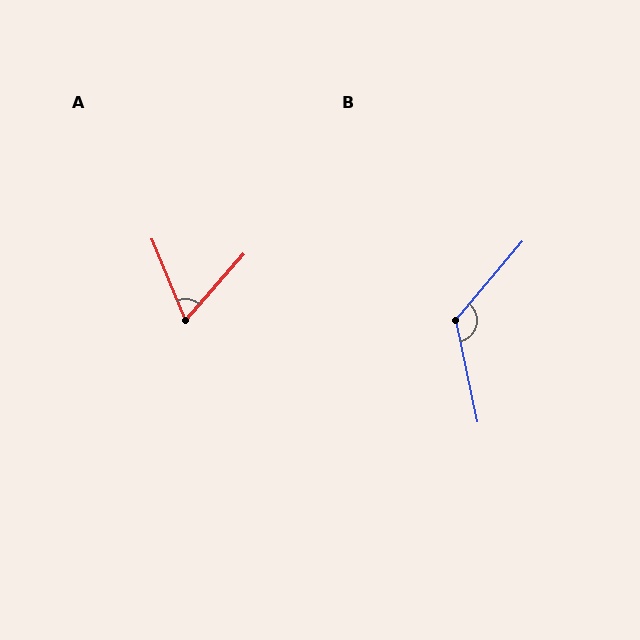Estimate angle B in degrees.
Approximately 127 degrees.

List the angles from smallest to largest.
A (64°), B (127°).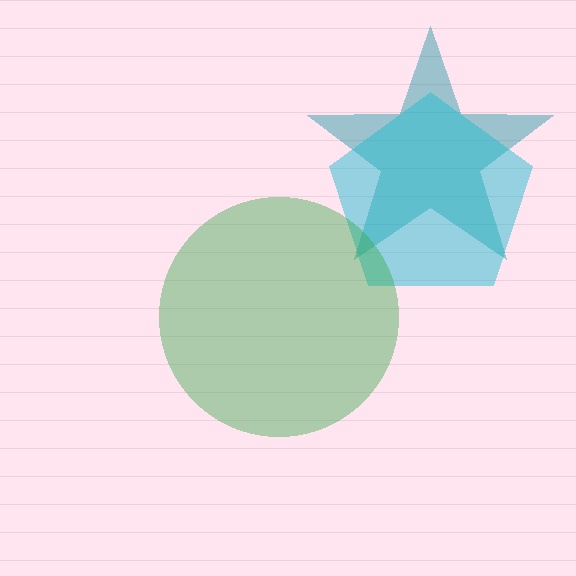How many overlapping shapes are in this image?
There are 3 overlapping shapes in the image.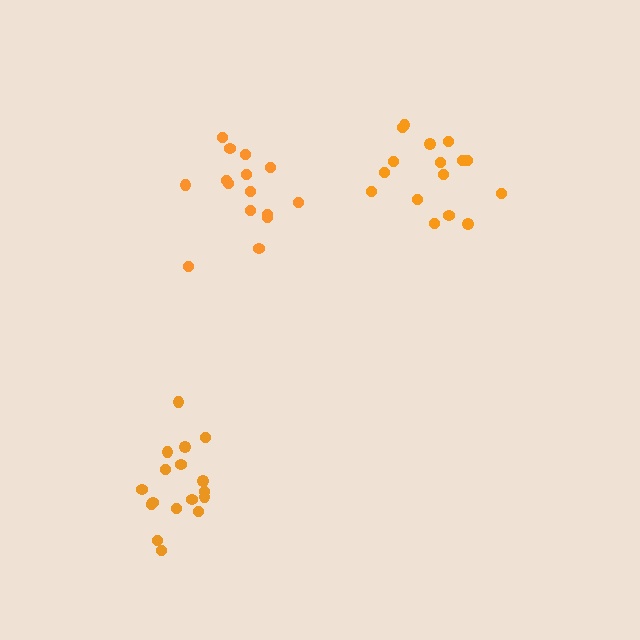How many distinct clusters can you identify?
There are 3 distinct clusters.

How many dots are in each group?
Group 1: 16 dots, Group 2: 17 dots, Group 3: 15 dots (48 total).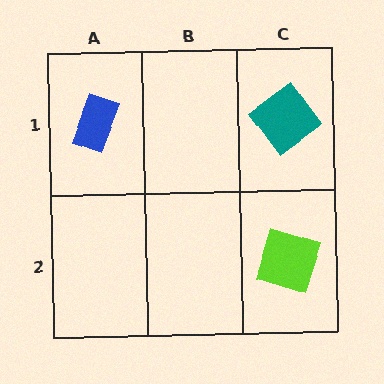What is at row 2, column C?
A lime square.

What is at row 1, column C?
A teal diamond.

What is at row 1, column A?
A blue rectangle.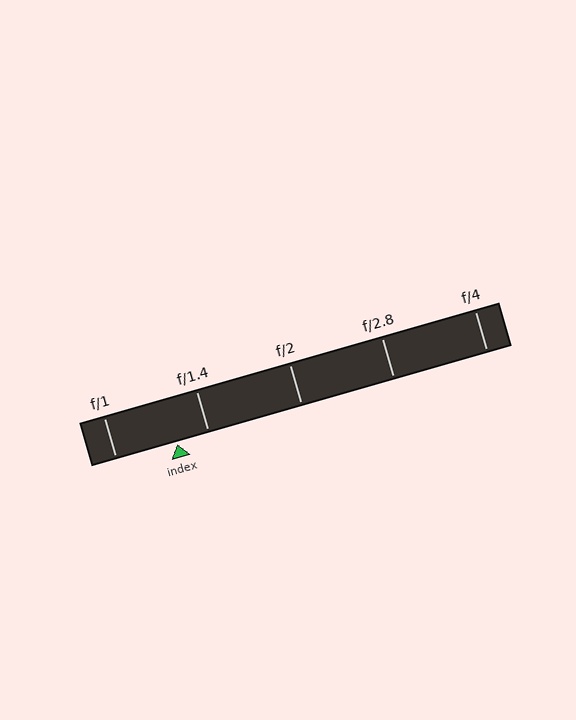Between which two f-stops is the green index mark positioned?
The index mark is between f/1 and f/1.4.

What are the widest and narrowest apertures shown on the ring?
The widest aperture shown is f/1 and the narrowest is f/4.